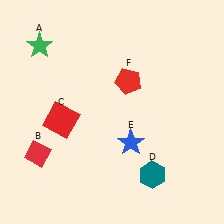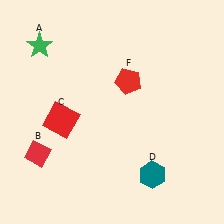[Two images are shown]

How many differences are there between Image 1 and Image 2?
There is 1 difference between the two images.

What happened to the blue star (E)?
The blue star (E) was removed in Image 2. It was in the bottom-right area of Image 1.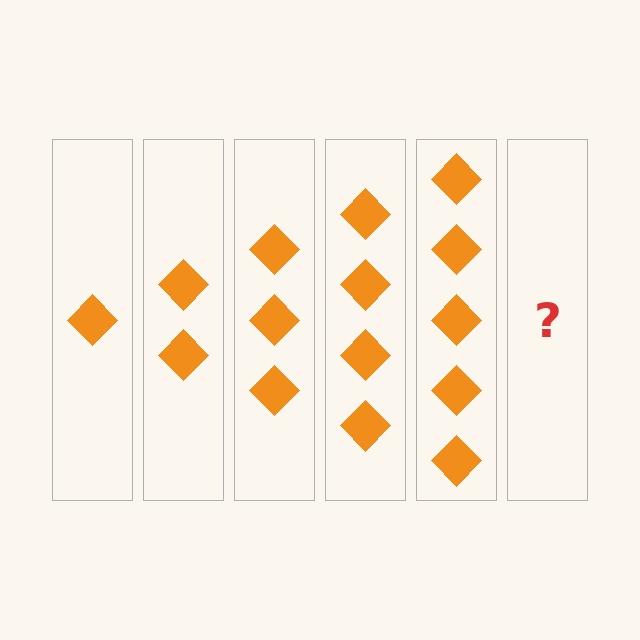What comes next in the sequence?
The next element should be 6 diamonds.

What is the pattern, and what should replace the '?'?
The pattern is that each step adds one more diamond. The '?' should be 6 diamonds.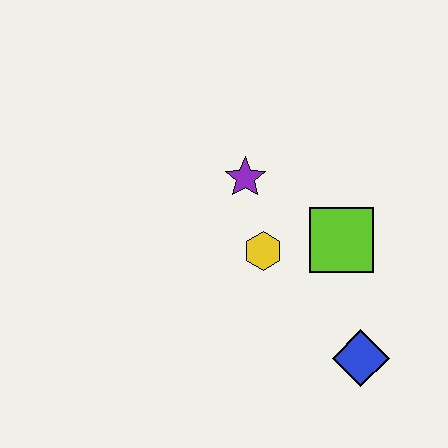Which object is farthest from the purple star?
The blue diamond is farthest from the purple star.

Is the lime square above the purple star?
No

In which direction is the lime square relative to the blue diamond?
The lime square is above the blue diamond.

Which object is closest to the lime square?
The yellow hexagon is closest to the lime square.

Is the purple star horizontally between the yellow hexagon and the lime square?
No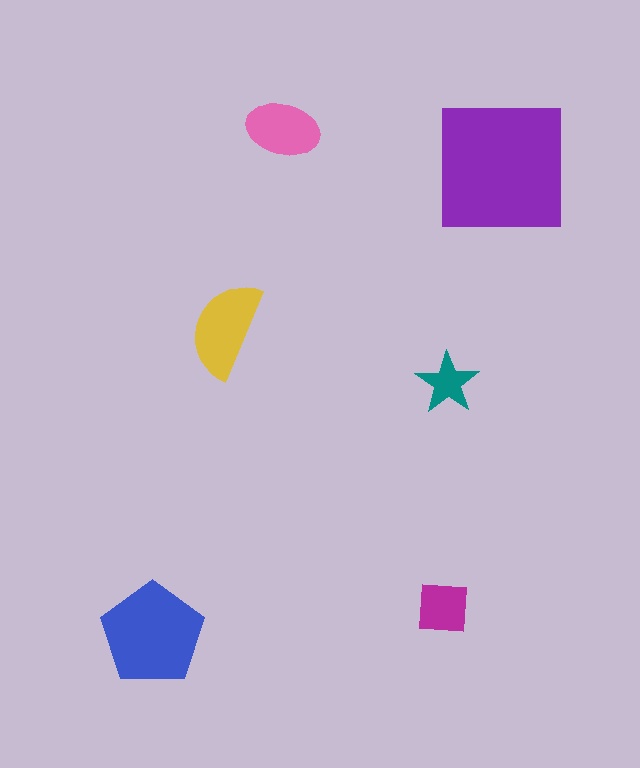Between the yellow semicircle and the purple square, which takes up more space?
The purple square.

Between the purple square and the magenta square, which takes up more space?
The purple square.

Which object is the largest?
The purple square.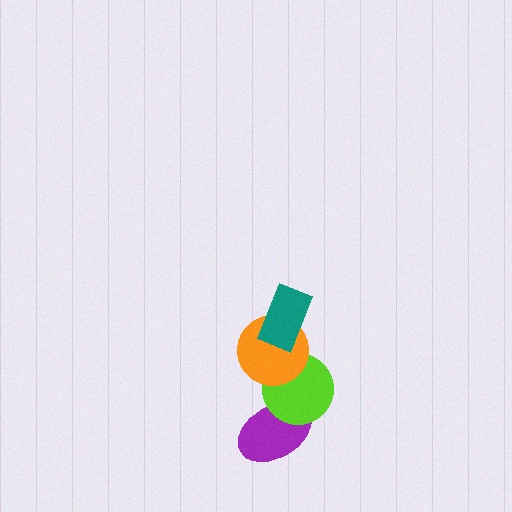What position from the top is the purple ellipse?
The purple ellipse is 4th from the top.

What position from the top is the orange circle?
The orange circle is 2nd from the top.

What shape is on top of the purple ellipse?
The lime circle is on top of the purple ellipse.